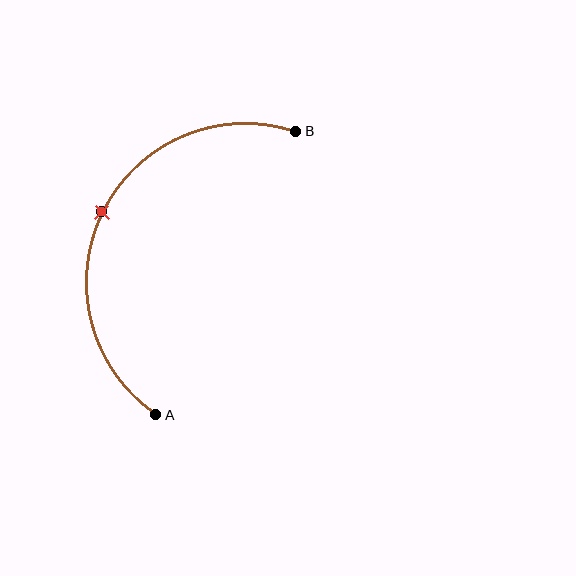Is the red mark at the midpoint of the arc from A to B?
Yes. The red mark lies on the arc at equal arc-length from both A and B — it is the arc midpoint.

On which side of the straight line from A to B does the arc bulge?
The arc bulges to the left of the straight line connecting A and B.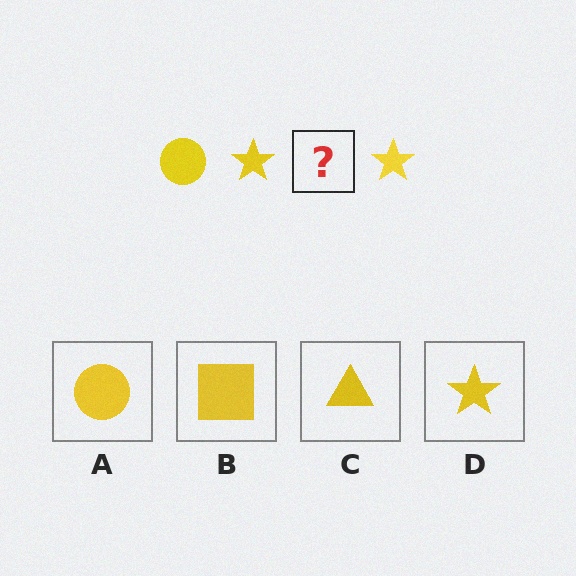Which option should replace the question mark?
Option A.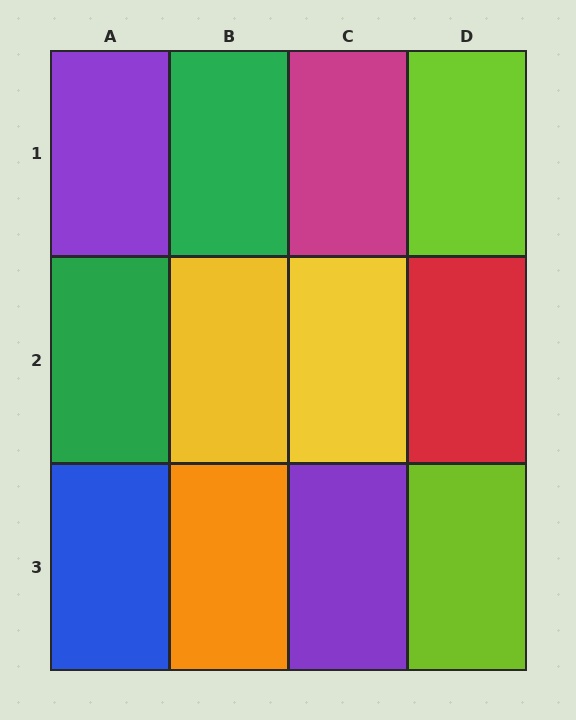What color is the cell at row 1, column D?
Lime.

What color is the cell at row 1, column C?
Magenta.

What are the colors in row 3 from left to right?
Blue, orange, purple, lime.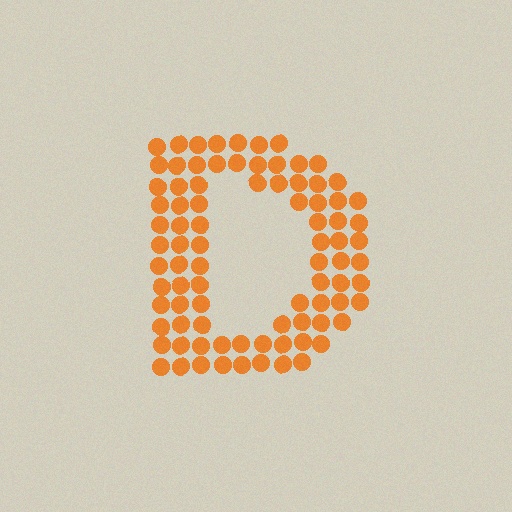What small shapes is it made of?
It is made of small circles.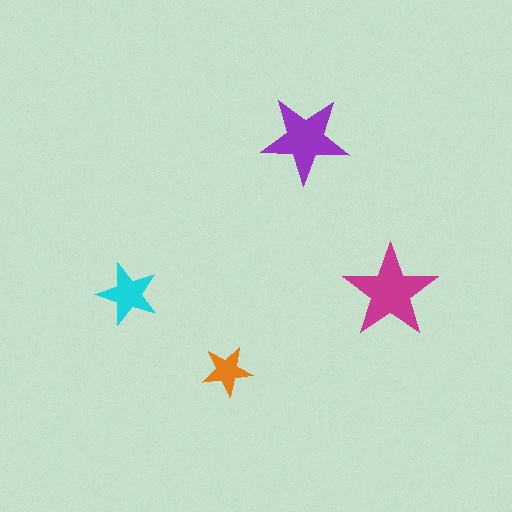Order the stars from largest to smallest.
the magenta one, the purple one, the cyan one, the orange one.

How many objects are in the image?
There are 4 objects in the image.